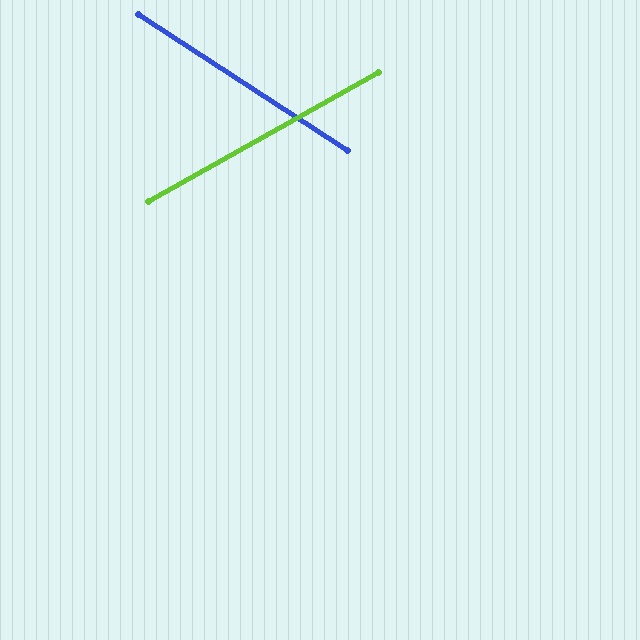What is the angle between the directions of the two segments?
Approximately 62 degrees.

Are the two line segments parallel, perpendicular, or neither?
Neither parallel nor perpendicular — they differ by about 62°.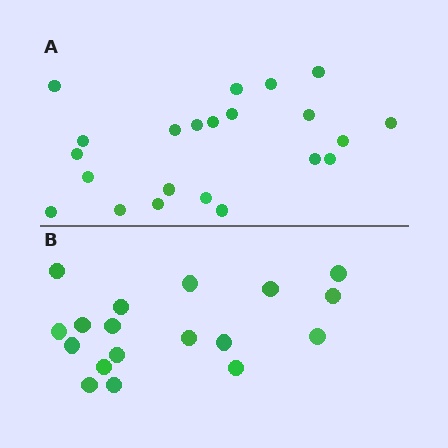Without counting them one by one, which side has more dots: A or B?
Region A (the top region) has more dots.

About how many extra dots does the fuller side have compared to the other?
Region A has about 4 more dots than region B.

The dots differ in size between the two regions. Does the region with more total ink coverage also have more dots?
No. Region B has more total ink coverage because its dots are larger, but region A actually contains more individual dots. Total area can be misleading — the number of items is what matters here.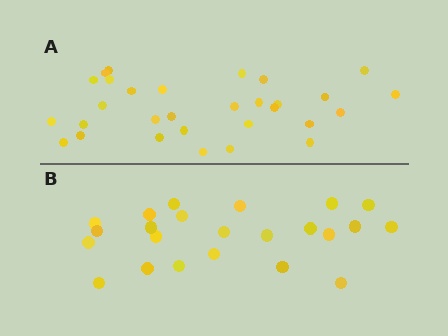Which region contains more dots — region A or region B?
Region A (the top region) has more dots.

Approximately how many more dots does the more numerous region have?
Region A has roughly 8 or so more dots than region B.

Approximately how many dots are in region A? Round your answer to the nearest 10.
About 30 dots.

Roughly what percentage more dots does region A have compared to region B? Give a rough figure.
About 30% more.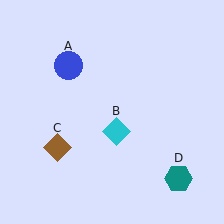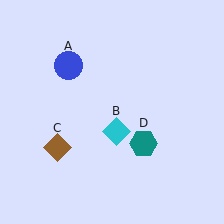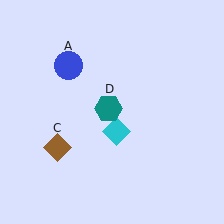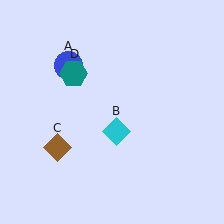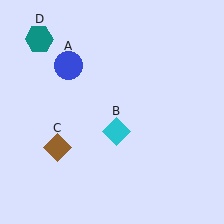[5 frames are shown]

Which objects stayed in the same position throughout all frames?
Blue circle (object A) and cyan diamond (object B) and brown diamond (object C) remained stationary.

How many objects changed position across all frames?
1 object changed position: teal hexagon (object D).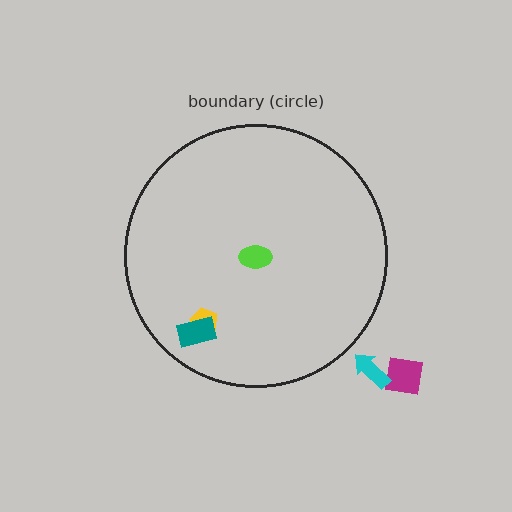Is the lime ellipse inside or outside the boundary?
Inside.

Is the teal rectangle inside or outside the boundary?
Inside.